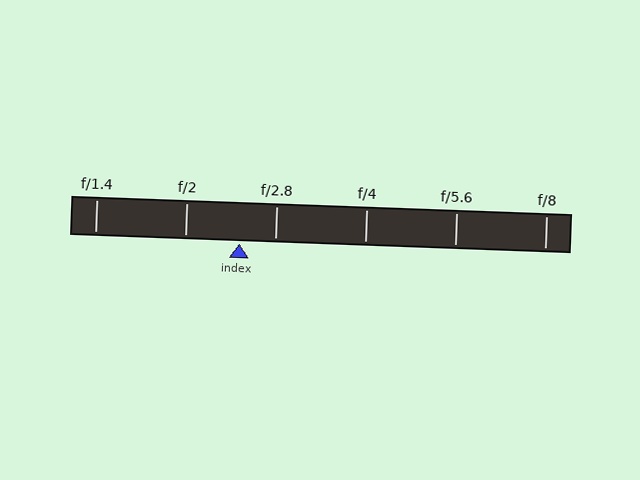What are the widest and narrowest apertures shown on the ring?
The widest aperture shown is f/1.4 and the narrowest is f/8.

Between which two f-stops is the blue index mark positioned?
The index mark is between f/2 and f/2.8.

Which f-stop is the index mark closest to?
The index mark is closest to f/2.8.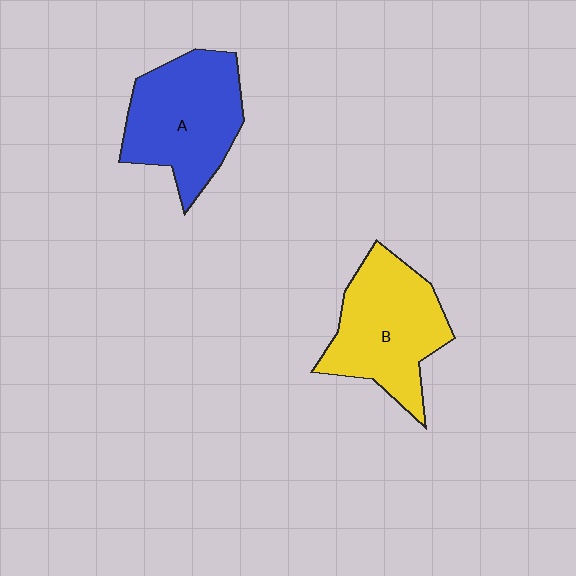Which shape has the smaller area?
Shape A (blue).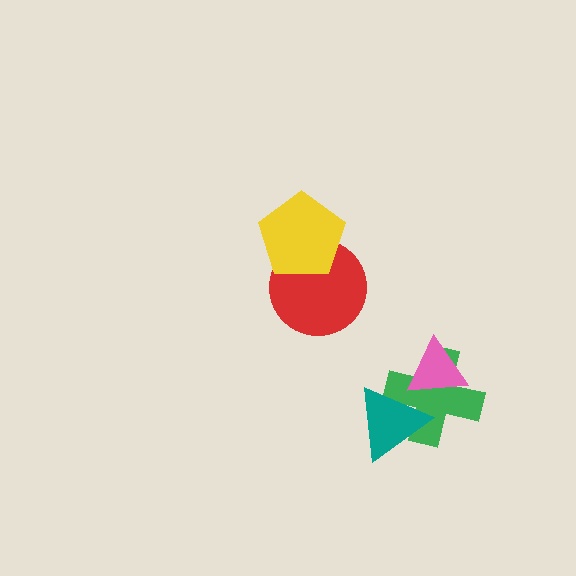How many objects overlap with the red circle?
1 object overlaps with the red circle.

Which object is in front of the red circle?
The yellow pentagon is in front of the red circle.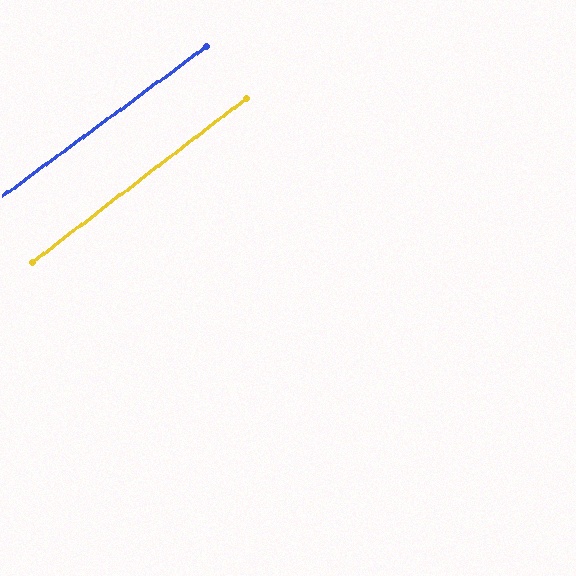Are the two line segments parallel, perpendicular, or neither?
Parallel — their directions differ by only 1.2°.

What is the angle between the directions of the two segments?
Approximately 1 degree.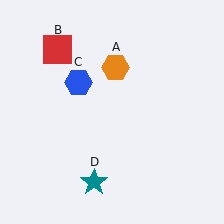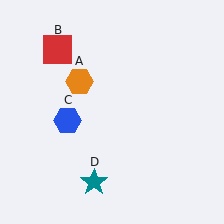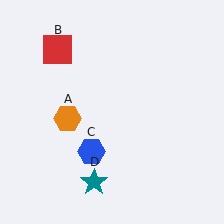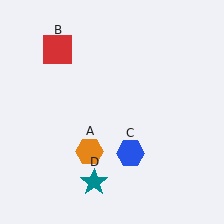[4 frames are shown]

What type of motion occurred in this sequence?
The orange hexagon (object A), blue hexagon (object C) rotated counterclockwise around the center of the scene.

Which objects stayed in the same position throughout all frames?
Red square (object B) and teal star (object D) remained stationary.